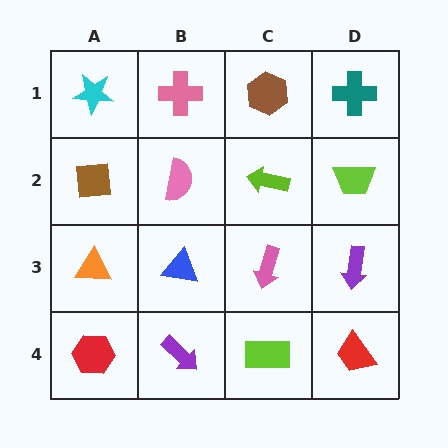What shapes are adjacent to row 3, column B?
A pink semicircle (row 2, column B), a purple arrow (row 4, column B), an orange triangle (row 3, column A), a pink arrow (row 3, column C).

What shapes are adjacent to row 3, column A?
A brown square (row 2, column A), a red hexagon (row 4, column A), a blue triangle (row 3, column B).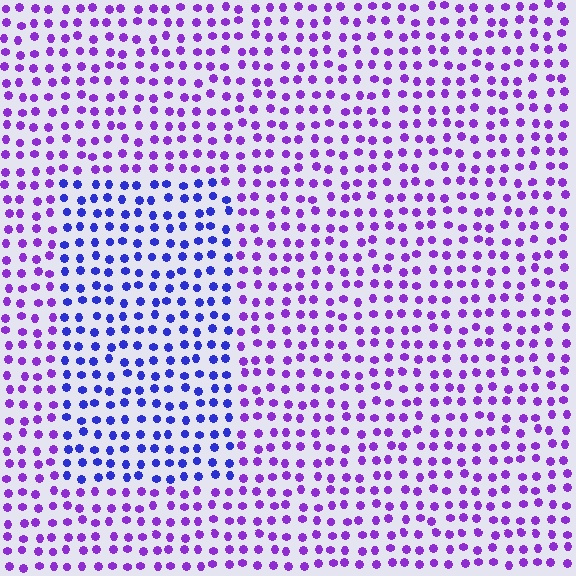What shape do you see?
I see a rectangle.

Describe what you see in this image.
The image is filled with small purple elements in a uniform arrangement. A rectangle-shaped region is visible where the elements are tinted to a slightly different hue, forming a subtle color boundary.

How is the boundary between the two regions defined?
The boundary is defined purely by a slight shift in hue (about 37 degrees). Spacing, size, and orientation are identical on both sides.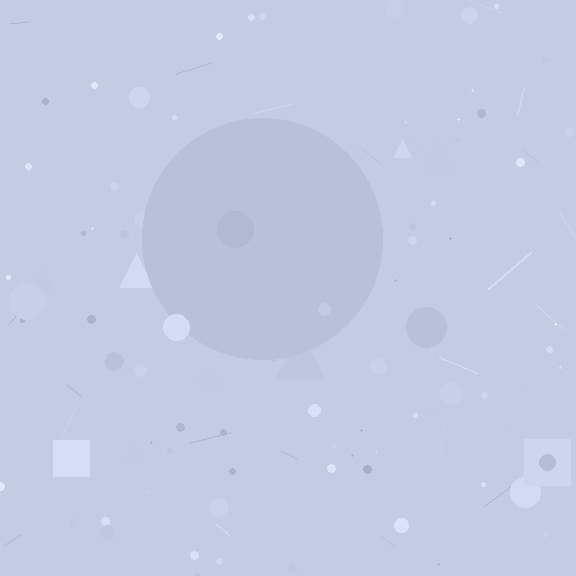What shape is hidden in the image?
A circle is hidden in the image.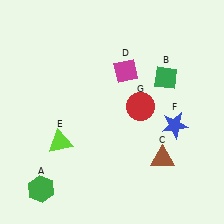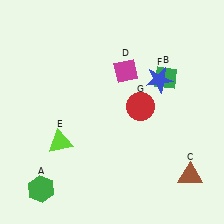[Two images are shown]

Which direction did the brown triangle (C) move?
The brown triangle (C) moved right.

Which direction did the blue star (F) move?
The blue star (F) moved up.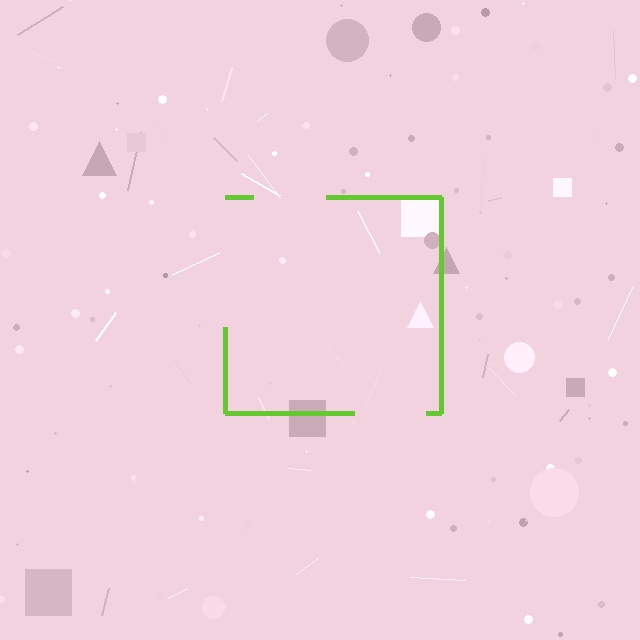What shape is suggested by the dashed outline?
The dashed outline suggests a square.